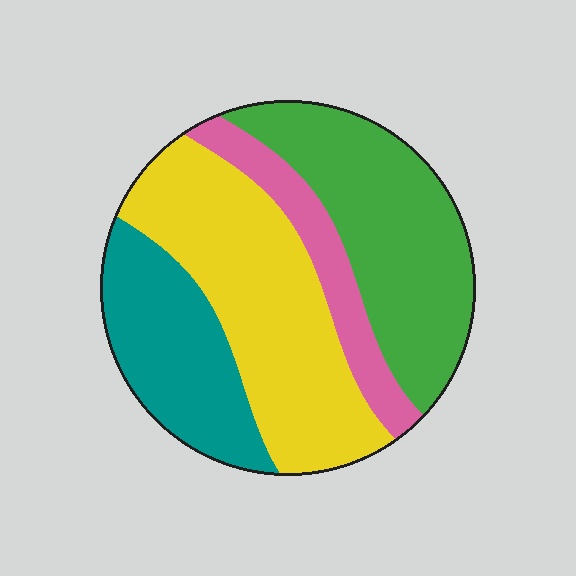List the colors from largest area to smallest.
From largest to smallest: yellow, green, teal, pink.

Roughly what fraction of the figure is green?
Green covers 31% of the figure.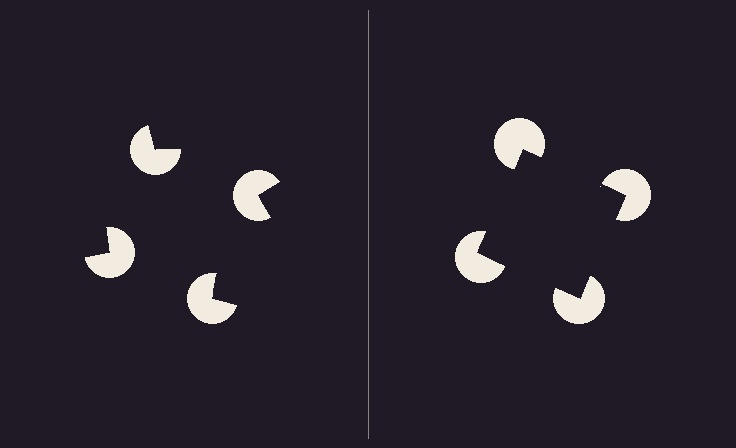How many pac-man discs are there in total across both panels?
8 — 4 on each side.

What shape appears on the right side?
An illusory square.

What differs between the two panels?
The pac-man discs are positioned identically on both sides; only the wedge orientations differ. On the right they align to a square; on the left they are misaligned.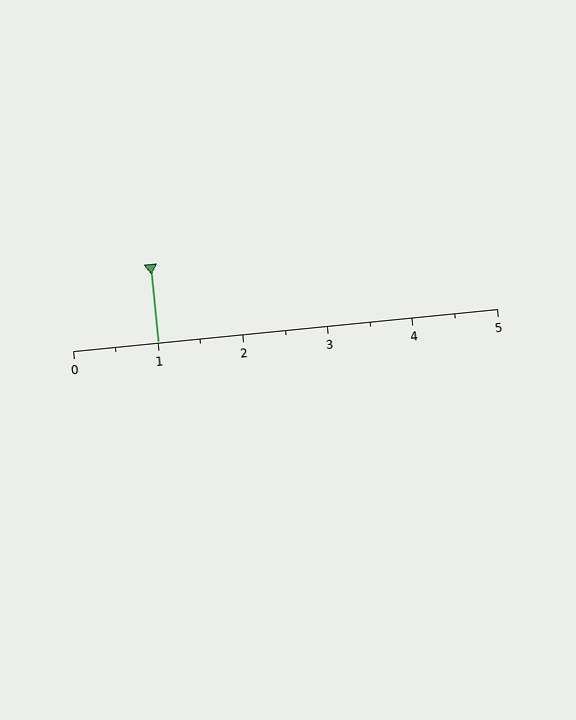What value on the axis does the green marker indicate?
The marker indicates approximately 1.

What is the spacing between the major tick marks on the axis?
The major ticks are spaced 1 apart.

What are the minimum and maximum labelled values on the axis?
The axis runs from 0 to 5.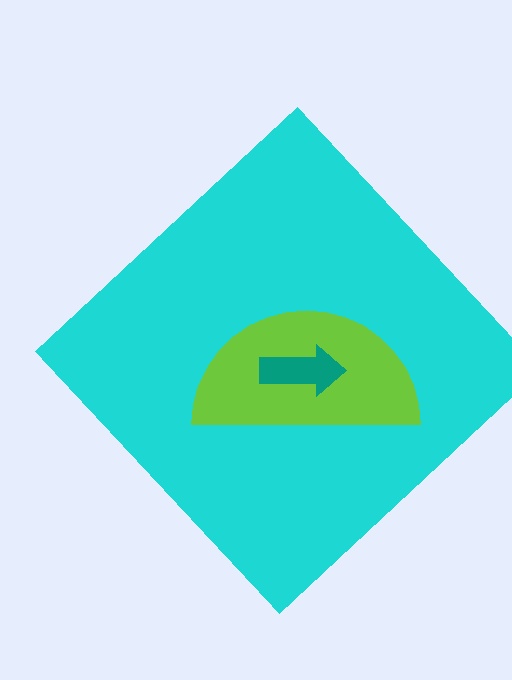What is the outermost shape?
The cyan diamond.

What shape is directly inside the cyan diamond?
The lime semicircle.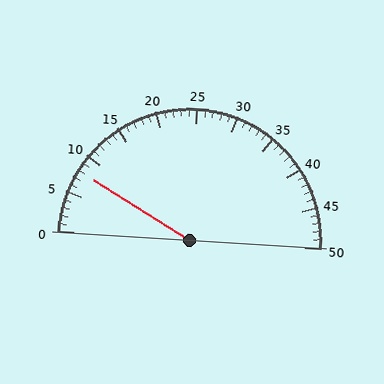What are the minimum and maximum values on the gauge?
The gauge ranges from 0 to 50.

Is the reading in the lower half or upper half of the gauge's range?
The reading is in the lower half of the range (0 to 50).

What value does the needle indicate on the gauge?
The needle indicates approximately 8.